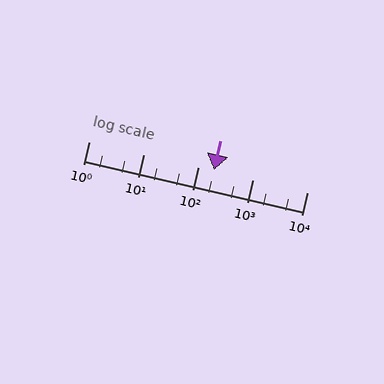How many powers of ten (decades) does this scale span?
The scale spans 4 decades, from 1 to 10000.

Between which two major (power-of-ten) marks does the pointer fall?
The pointer is between 100 and 1000.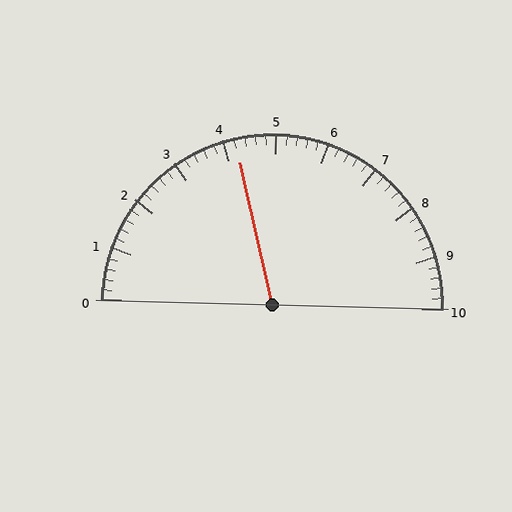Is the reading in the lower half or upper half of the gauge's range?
The reading is in the lower half of the range (0 to 10).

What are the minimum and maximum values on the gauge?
The gauge ranges from 0 to 10.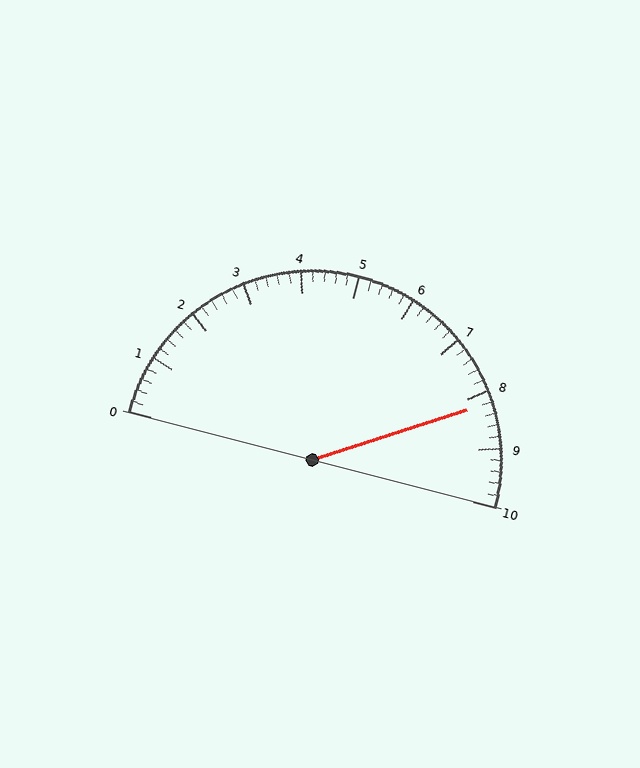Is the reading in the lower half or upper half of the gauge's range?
The reading is in the upper half of the range (0 to 10).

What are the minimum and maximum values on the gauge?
The gauge ranges from 0 to 10.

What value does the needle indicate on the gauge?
The needle indicates approximately 8.2.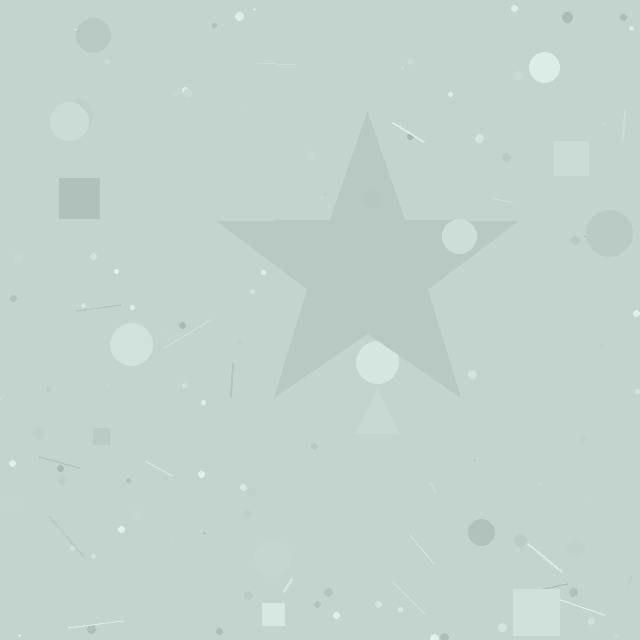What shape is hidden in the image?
A star is hidden in the image.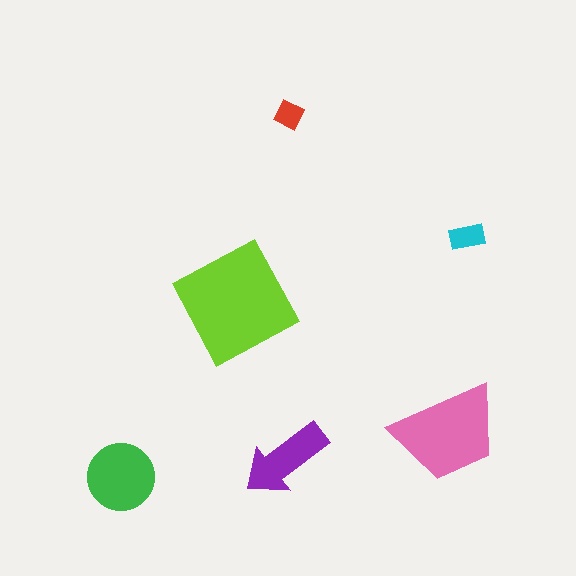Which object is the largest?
The lime square.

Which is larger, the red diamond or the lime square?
The lime square.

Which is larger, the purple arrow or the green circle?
The green circle.